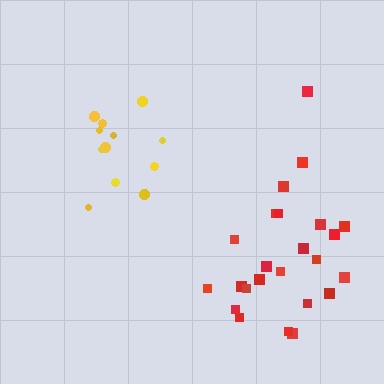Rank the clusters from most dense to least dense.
red, yellow.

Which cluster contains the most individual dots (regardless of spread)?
Red (24).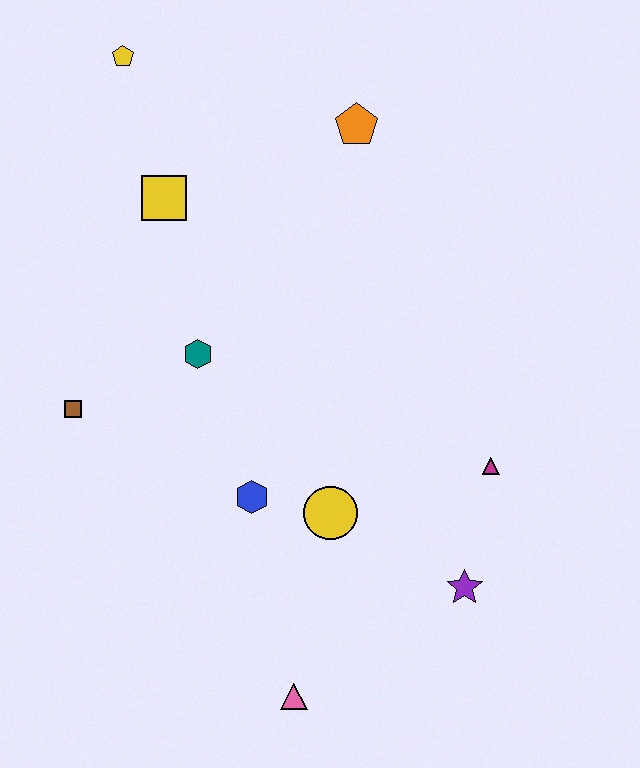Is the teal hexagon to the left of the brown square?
No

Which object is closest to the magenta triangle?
The purple star is closest to the magenta triangle.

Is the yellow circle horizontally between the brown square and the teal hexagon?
No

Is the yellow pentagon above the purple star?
Yes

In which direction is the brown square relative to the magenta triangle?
The brown square is to the left of the magenta triangle.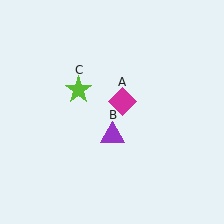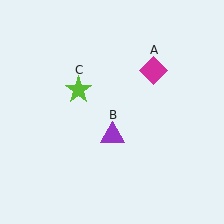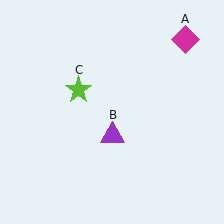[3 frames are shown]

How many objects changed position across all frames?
1 object changed position: magenta diamond (object A).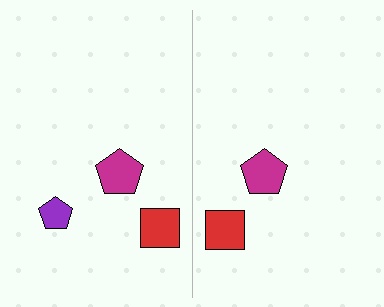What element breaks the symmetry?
A purple pentagon is missing from the right side.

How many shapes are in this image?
There are 5 shapes in this image.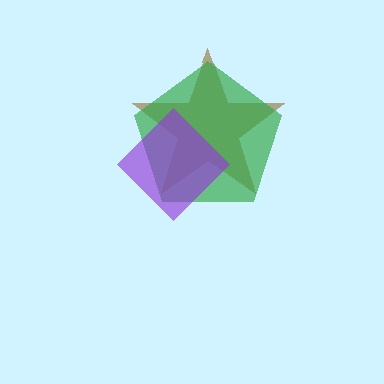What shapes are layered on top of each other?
The layered shapes are: a brown star, a green pentagon, a purple diamond.